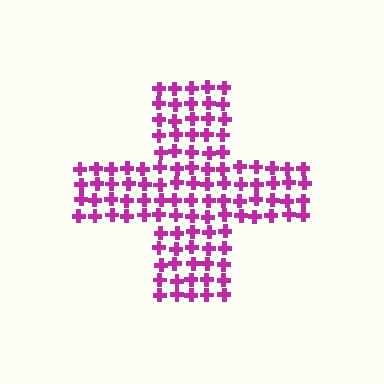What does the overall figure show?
The overall figure shows a cross.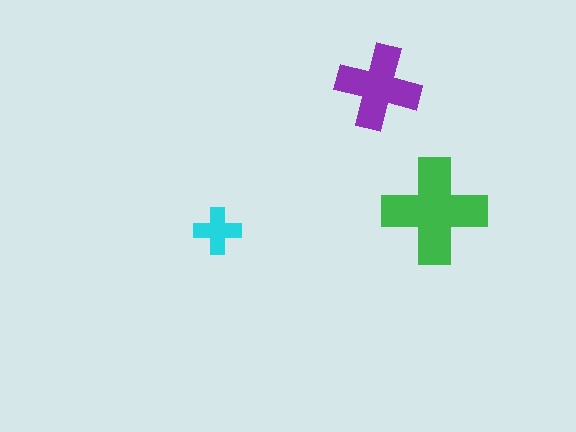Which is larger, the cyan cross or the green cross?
The green one.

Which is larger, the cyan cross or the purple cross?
The purple one.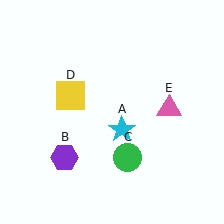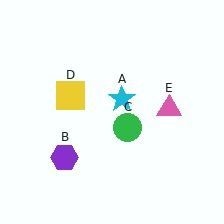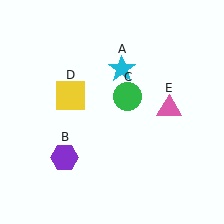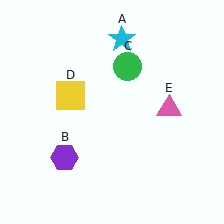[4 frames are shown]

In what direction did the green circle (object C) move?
The green circle (object C) moved up.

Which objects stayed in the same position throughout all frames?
Purple hexagon (object B) and yellow square (object D) and pink triangle (object E) remained stationary.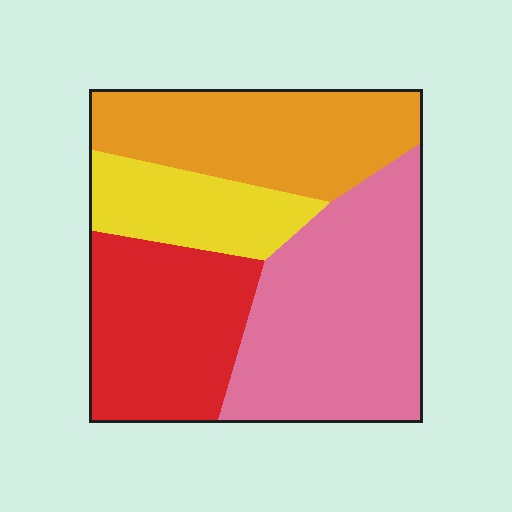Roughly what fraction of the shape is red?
Red takes up about one quarter (1/4) of the shape.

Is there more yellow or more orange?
Orange.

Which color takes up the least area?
Yellow, at roughly 15%.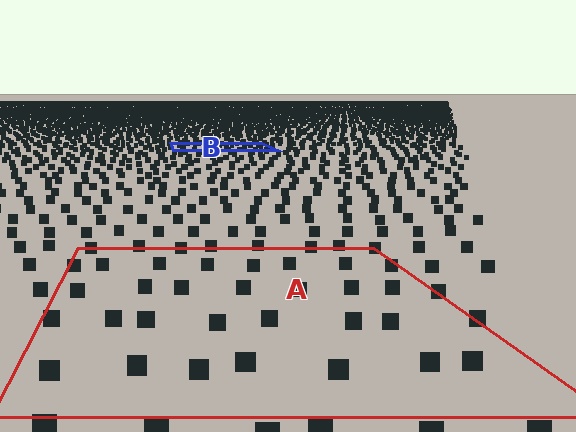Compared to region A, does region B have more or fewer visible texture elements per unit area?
Region B has more texture elements per unit area — they are packed more densely because it is farther away.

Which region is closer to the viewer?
Region A is closer. The texture elements there are larger and more spread out.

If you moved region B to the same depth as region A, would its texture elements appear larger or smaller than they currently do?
They would appear larger. At a closer depth, the same texture elements are projected at a bigger on-screen size.